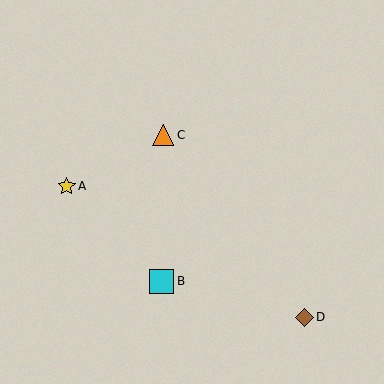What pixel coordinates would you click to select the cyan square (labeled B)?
Click at (162, 281) to select the cyan square B.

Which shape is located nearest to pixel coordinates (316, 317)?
The brown diamond (labeled D) at (304, 317) is nearest to that location.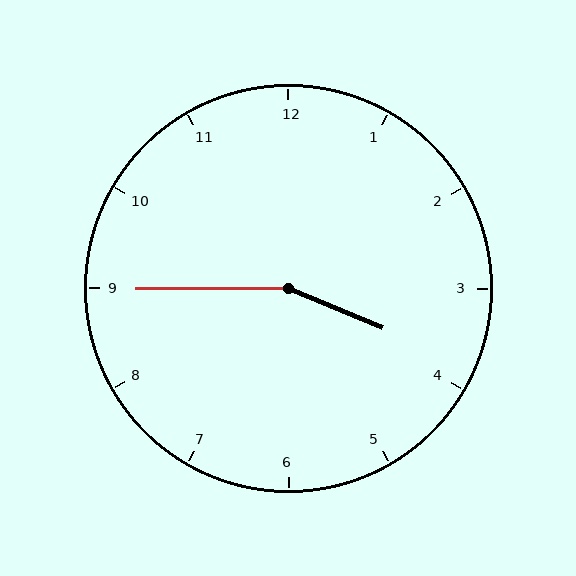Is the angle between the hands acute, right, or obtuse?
It is obtuse.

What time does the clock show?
3:45.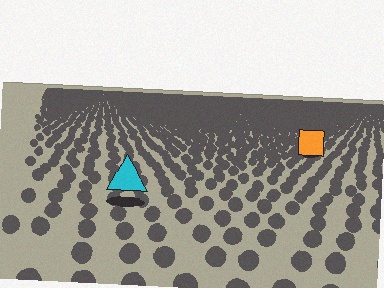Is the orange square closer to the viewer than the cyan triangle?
No. The cyan triangle is closer — you can tell from the texture gradient: the ground texture is coarser near it.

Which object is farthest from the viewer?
The orange square is farthest from the viewer. It appears smaller and the ground texture around it is denser.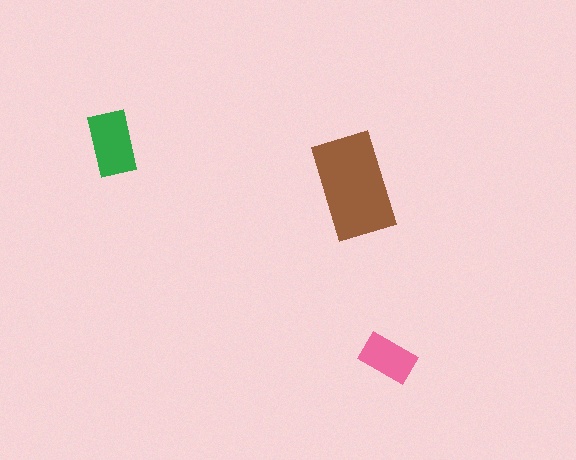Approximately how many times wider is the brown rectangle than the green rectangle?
About 1.5 times wider.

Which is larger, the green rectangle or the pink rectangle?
The green one.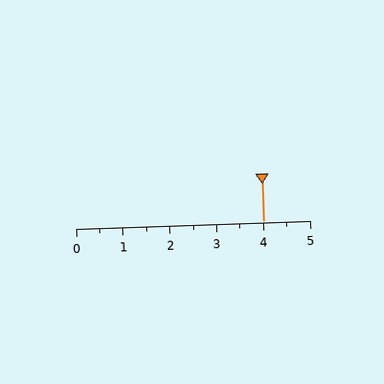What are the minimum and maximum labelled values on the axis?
The axis runs from 0 to 5.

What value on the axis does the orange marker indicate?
The marker indicates approximately 4.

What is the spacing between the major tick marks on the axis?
The major ticks are spaced 1 apart.